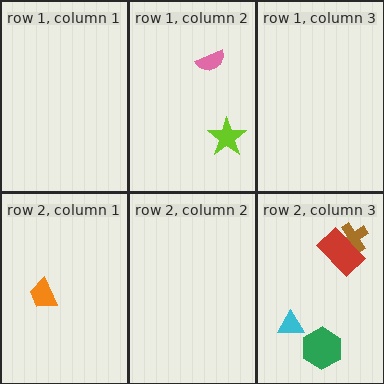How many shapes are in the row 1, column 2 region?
2.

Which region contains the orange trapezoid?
The row 2, column 1 region.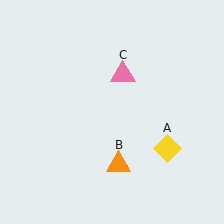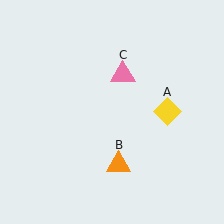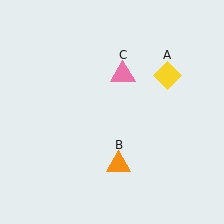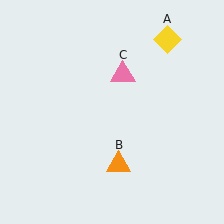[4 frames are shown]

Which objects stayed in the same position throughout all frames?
Orange triangle (object B) and pink triangle (object C) remained stationary.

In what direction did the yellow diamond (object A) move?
The yellow diamond (object A) moved up.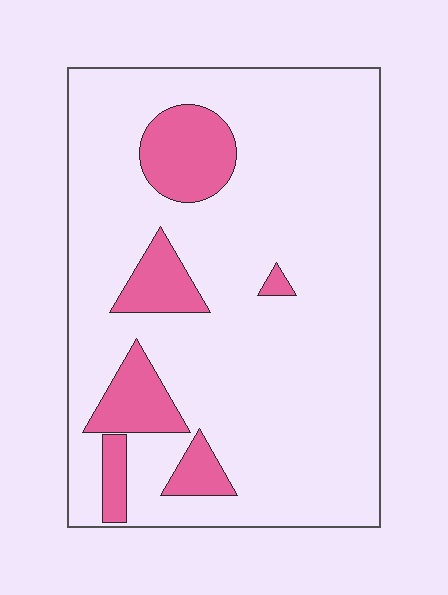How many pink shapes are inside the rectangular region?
6.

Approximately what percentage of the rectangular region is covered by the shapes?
Approximately 15%.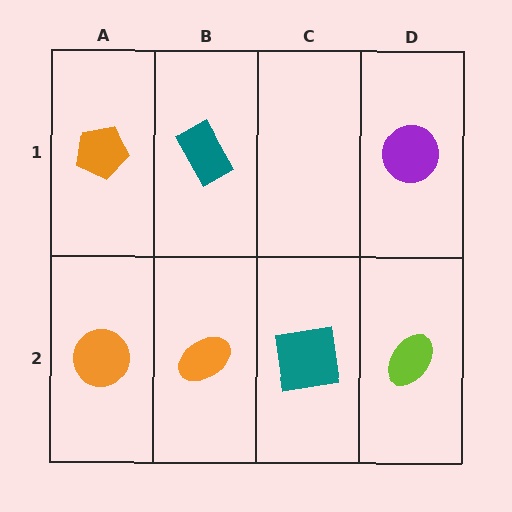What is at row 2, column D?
A lime ellipse.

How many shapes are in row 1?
3 shapes.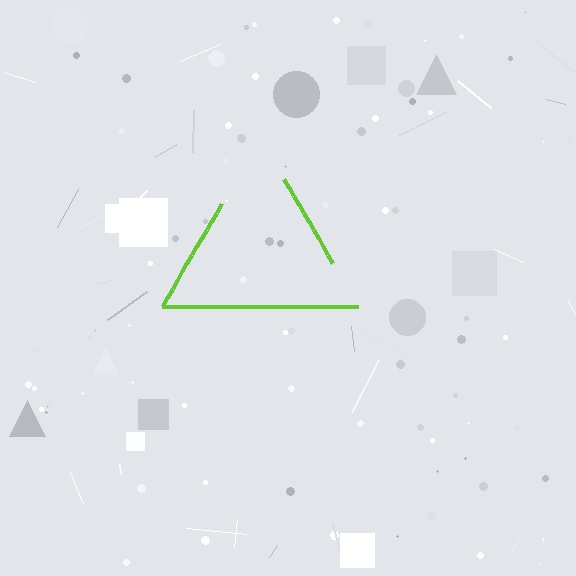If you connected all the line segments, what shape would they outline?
They would outline a triangle.